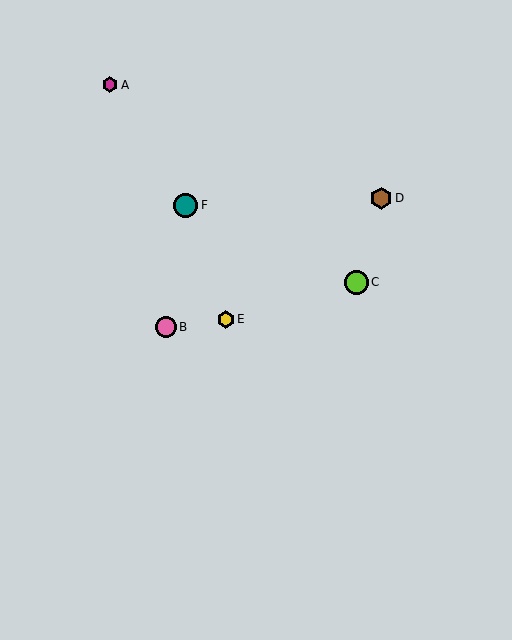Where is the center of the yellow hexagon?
The center of the yellow hexagon is at (226, 319).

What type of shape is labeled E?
Shape E is a yellow hexagon.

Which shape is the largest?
The lime circle (labeled C) is the largest.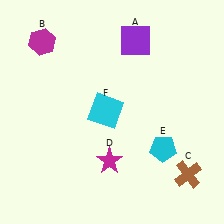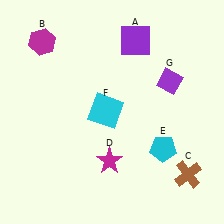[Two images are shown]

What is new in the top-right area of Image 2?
A purple diamond (G) was added in the top-right area of Image 2.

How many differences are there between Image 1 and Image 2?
There is 1 difference between the two images.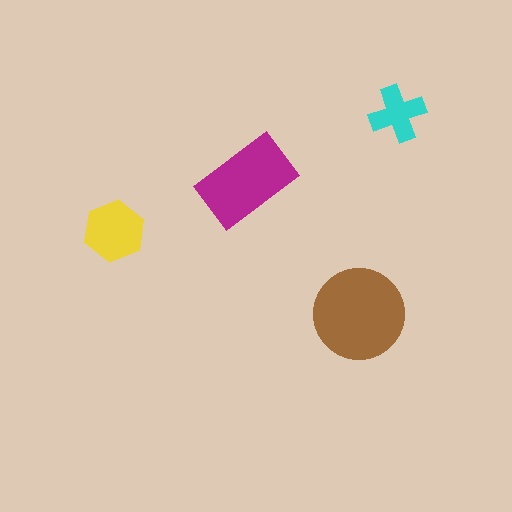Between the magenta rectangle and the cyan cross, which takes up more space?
The magenta rectangle.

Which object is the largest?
The brown circle.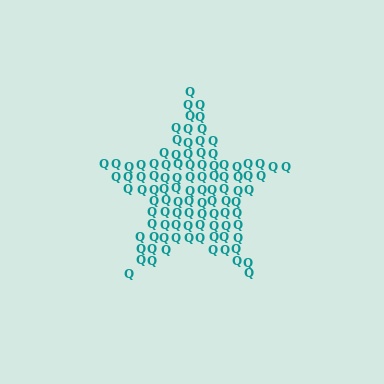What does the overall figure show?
The overall figure shows a star.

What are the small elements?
The small elements are letter Q's.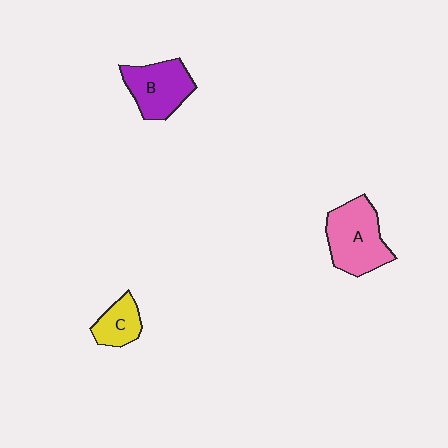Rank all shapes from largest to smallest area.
From largest to smallest: A (pink), B (purple), C (yellow).